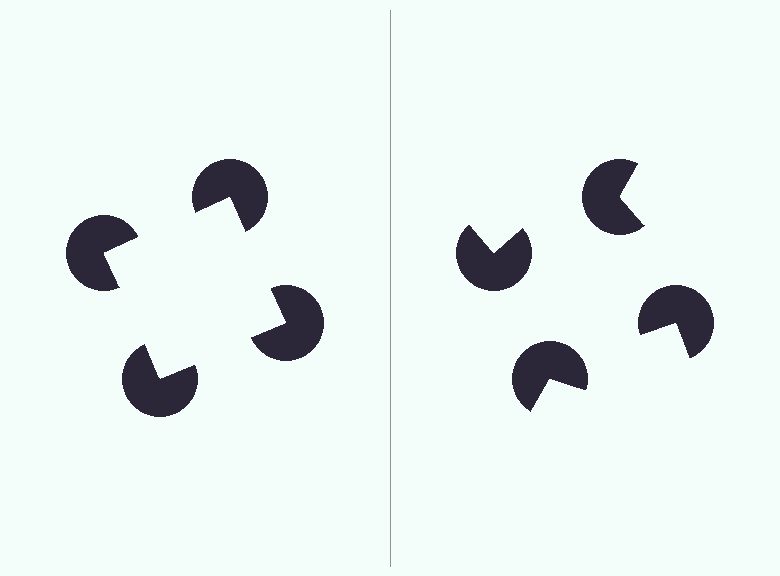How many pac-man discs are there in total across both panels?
8 — 4 on each side.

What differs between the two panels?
The pac-man discs are positioned identically on both sides; only the wedge orientations differ. On the left they align to a square; on the right they are misaligned.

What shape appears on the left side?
An illusory square.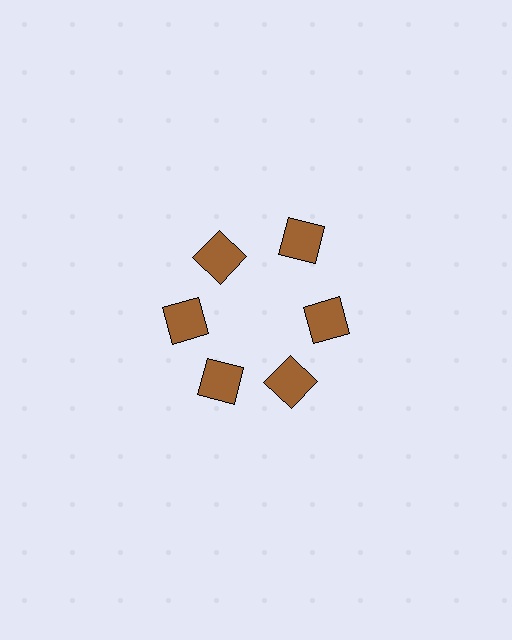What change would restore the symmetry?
The symmetry would be restored by moving it inward, back onto the ring so that all 6 squares sit at equal angles and equal distance from the center.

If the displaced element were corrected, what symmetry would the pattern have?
It would have 6-fold rotational symmetry — the pattern would map onto itself every 60 degrees.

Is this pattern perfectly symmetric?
No. The 6 brown squares are arranged in a ring, but one element near the 1 o'clock position is pushed outward from the center, breaking the 6-fold rotational symmetry.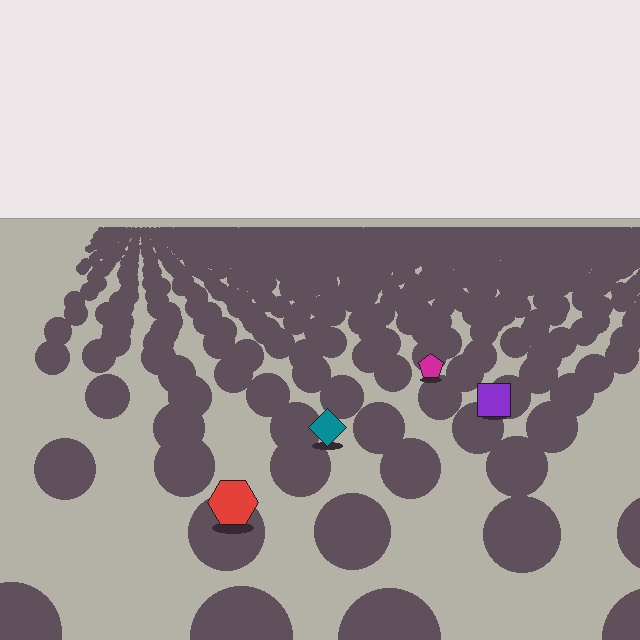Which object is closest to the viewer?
The red hexagon is closest. The texture marks near it are larger and more spread out.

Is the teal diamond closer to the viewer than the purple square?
Yes. The teal diamond is closer — you can tell from the texture gradient: the ground texture is coarser near it.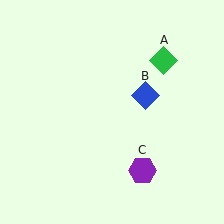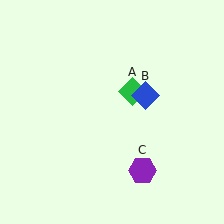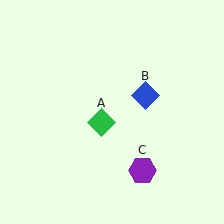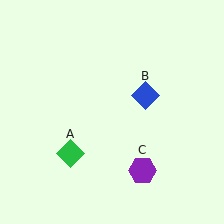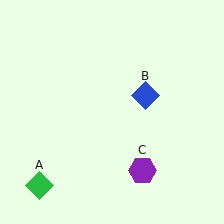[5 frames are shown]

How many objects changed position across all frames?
1 object changed position: green diamond (object A).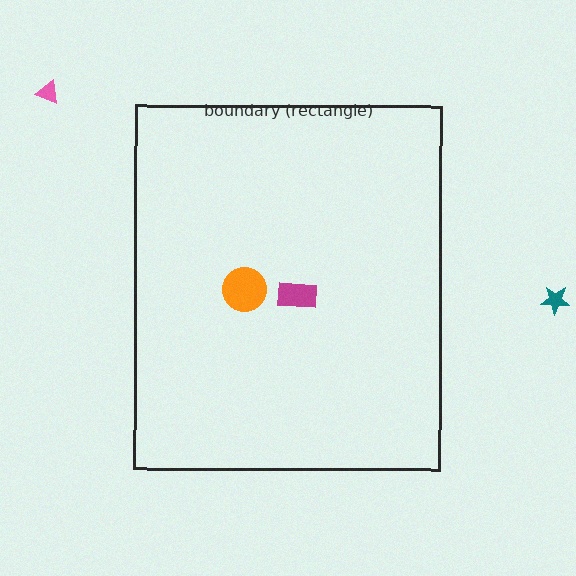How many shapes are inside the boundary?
2 inside, 2 outside.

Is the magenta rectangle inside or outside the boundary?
Inside.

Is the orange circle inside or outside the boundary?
Inside.